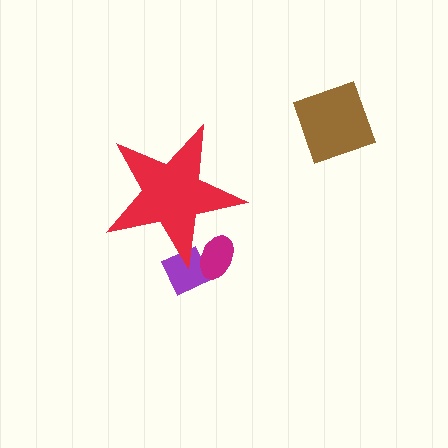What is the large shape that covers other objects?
A red star.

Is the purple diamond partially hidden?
Yes, the purple diamond is partially hidden behind the red star.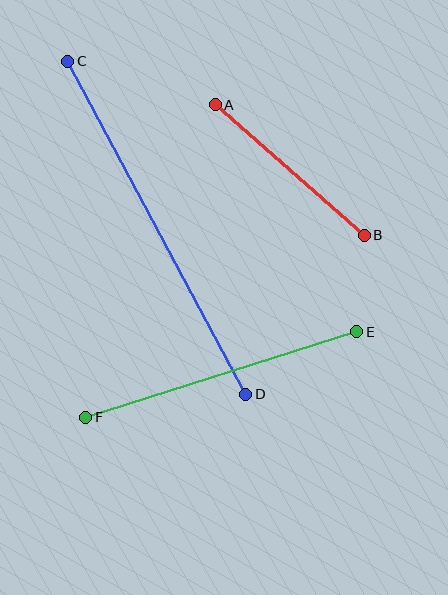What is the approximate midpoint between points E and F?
The midpoint is at approximately (221, 374) pixels.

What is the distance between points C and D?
The distance is approximately 378 pixels.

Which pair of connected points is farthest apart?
Points C and D are farthest apart.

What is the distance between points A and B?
The distance is approximately 198 pixels.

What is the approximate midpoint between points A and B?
The midpoint is at approximately (290, 170) pixels.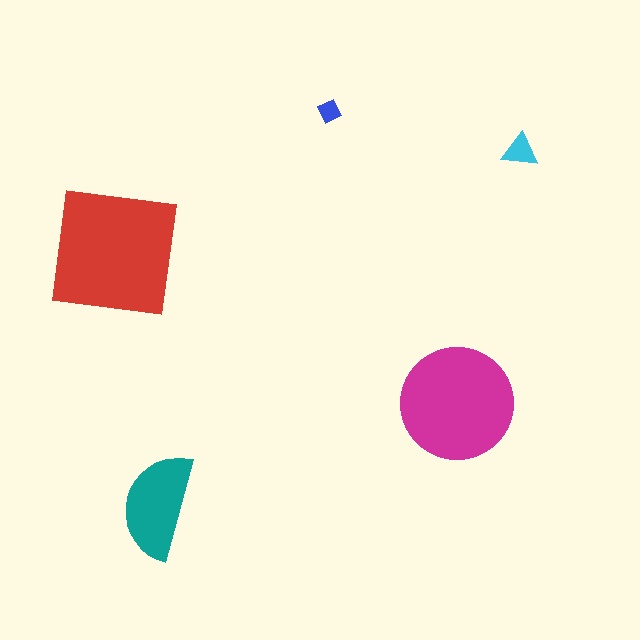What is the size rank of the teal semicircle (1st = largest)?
3rd.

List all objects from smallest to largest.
The blue diamond, the cyan triangle, the teal semicircle, the magenta circle, the red square.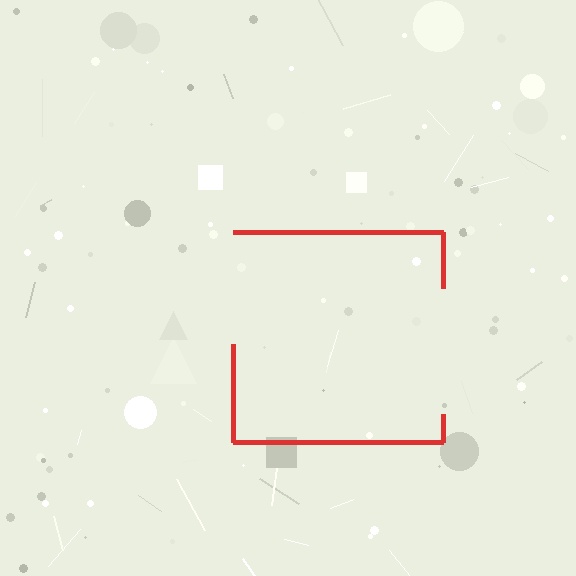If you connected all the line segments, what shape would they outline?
They would outline a square.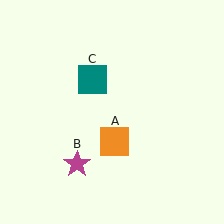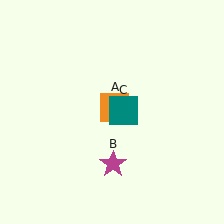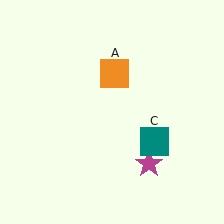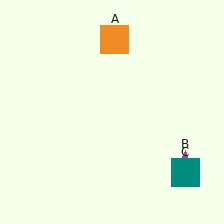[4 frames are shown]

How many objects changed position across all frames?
3 objects changed position: orange square (object A), magenta star (object B), teal square (object C).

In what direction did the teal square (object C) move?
The teal square (object C) moved down and to the right.